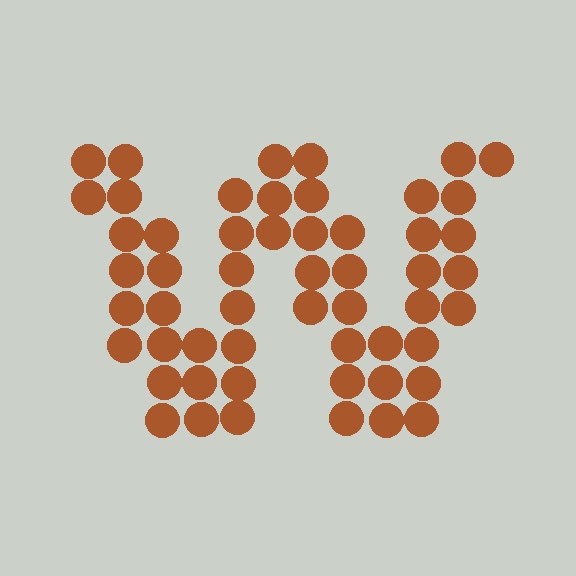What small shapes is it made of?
It is made of small circles.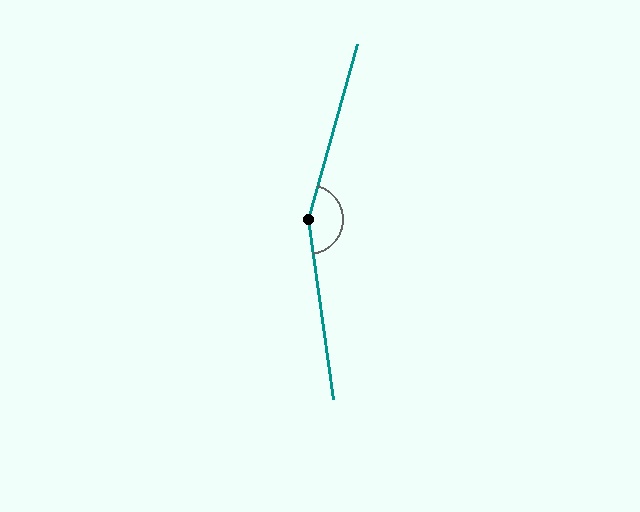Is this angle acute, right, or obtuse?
It is obtuse.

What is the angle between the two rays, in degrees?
Approximately 156 degrees.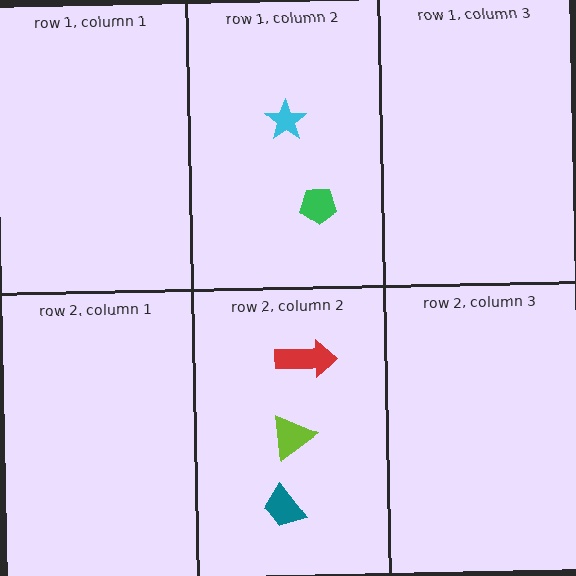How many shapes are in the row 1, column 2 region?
2.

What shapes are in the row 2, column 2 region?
The red arrow, the teal trapezoid, the lime triangle.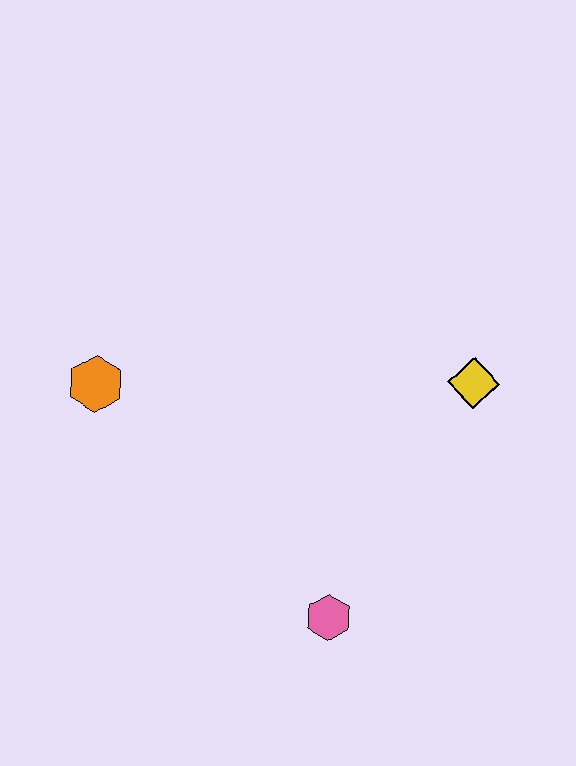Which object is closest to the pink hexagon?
The yellow diamond is closest to the pink hexagon.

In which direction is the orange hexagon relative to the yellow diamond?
The orange hexagon is to the left of the yellow diamond.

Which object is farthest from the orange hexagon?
The yellow diamond is farthest from the orange hexagon.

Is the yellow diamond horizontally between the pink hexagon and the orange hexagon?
No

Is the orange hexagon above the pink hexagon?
Yes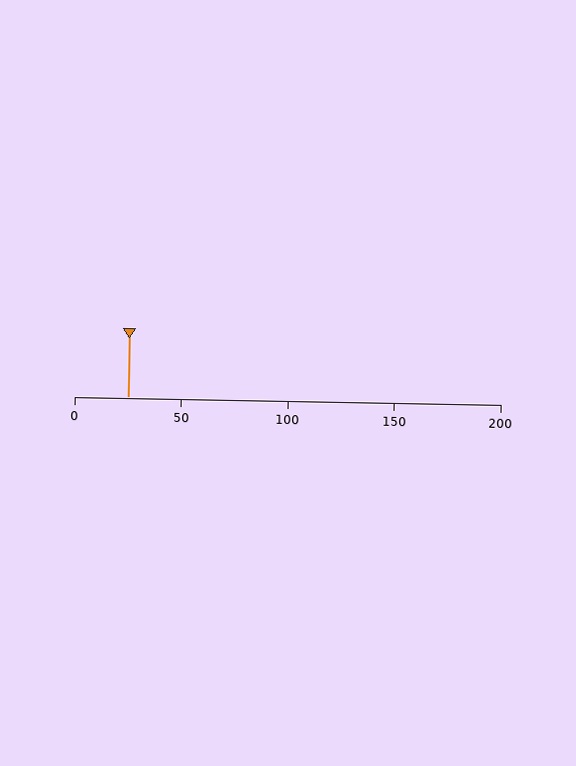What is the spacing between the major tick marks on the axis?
The major ticks are spaced 50 apart.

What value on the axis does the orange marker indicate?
The marker indicates approximately 25.